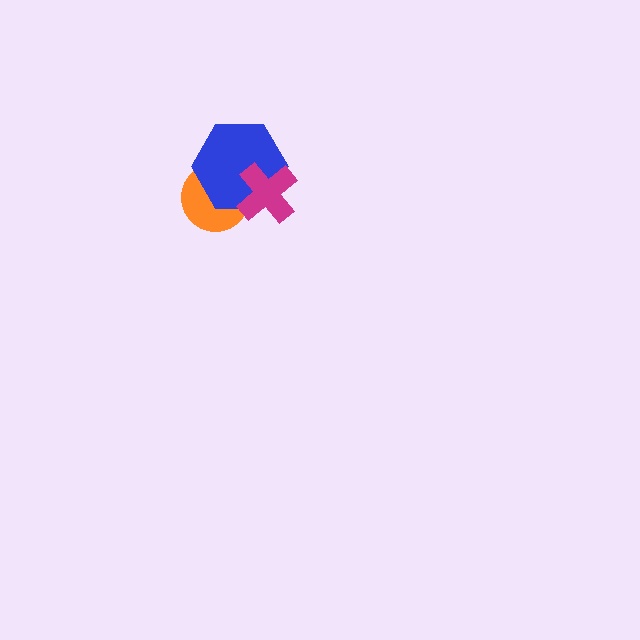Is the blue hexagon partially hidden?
Yes, it is partially covered by another shape.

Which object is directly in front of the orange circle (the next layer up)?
The blue hexagon is directly in front of the orange circle.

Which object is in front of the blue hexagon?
The magenta cross is in front of the blue hexagon.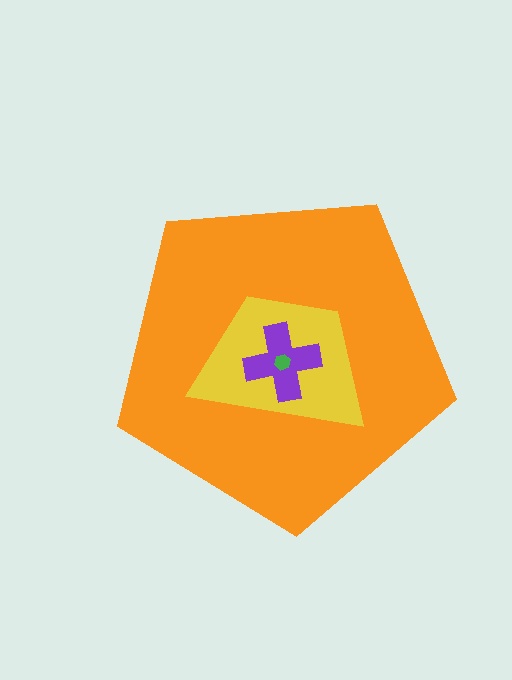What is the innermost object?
The green hexagon.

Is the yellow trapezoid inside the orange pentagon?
Yes.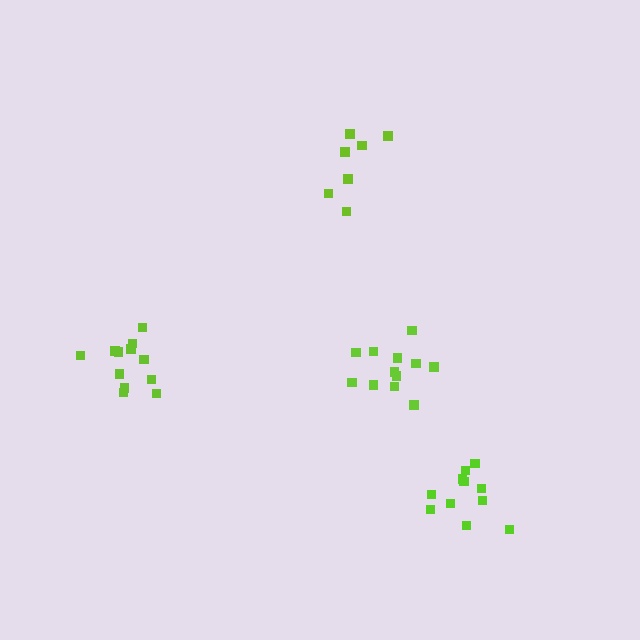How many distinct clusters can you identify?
There are 4 distinct clusters.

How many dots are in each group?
Group 1: 12 dots, Group 2: 11 dots, Group 3: 7 dots, Group 4: 12 dots (42 total).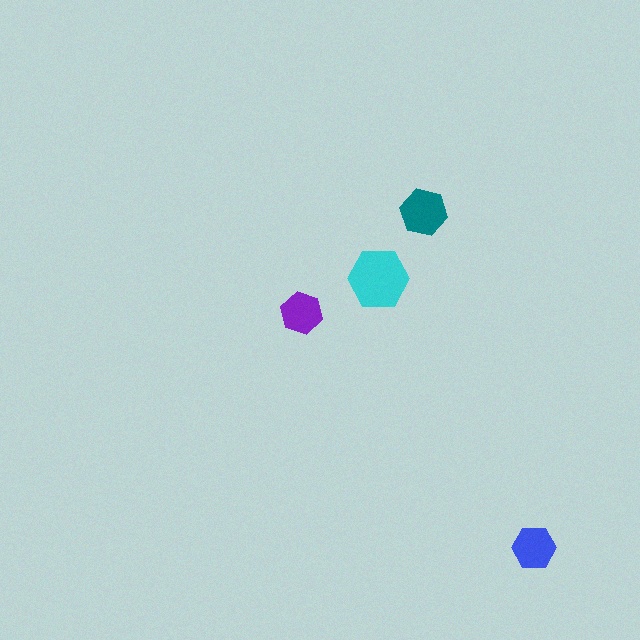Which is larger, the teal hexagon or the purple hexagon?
The teal one.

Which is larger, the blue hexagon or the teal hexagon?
The teal one.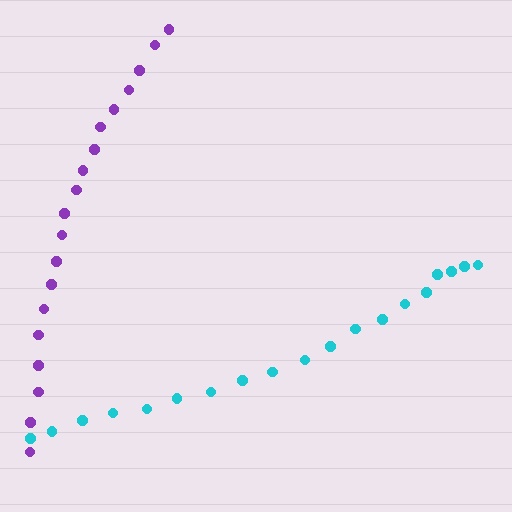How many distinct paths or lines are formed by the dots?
There are 2 distinct paths.